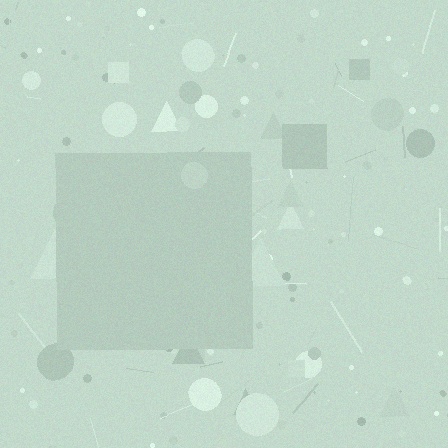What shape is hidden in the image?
A square is hidden in the image.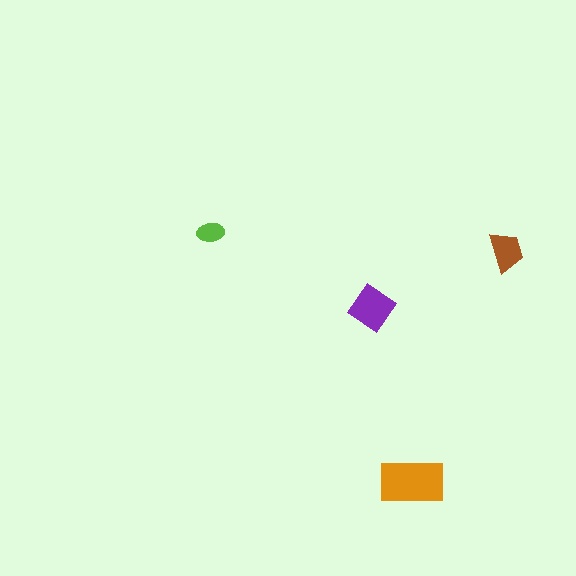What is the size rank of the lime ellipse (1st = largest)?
4th.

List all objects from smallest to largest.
The lime ellipse, the brown trapezoid, the purple diamond, the orange rectangle.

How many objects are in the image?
There are 4 objects in the image.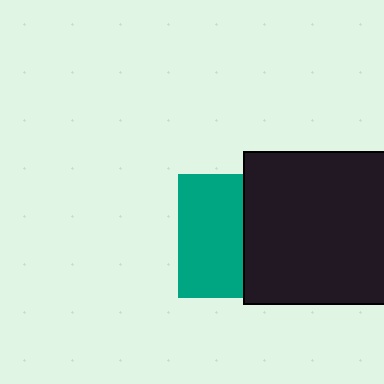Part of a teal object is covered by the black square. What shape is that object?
It is a square.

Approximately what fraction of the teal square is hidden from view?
Roughly 47% of the teal square is hidden behind the black square.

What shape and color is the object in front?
The object in front is a black square.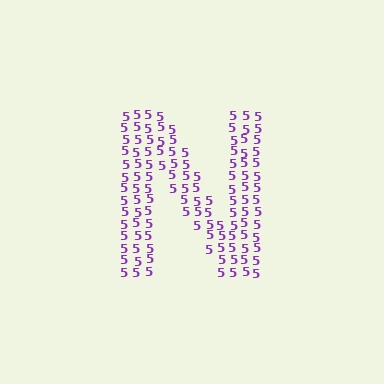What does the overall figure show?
The overall figure shows the letter N.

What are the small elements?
The small elements are digit 5's.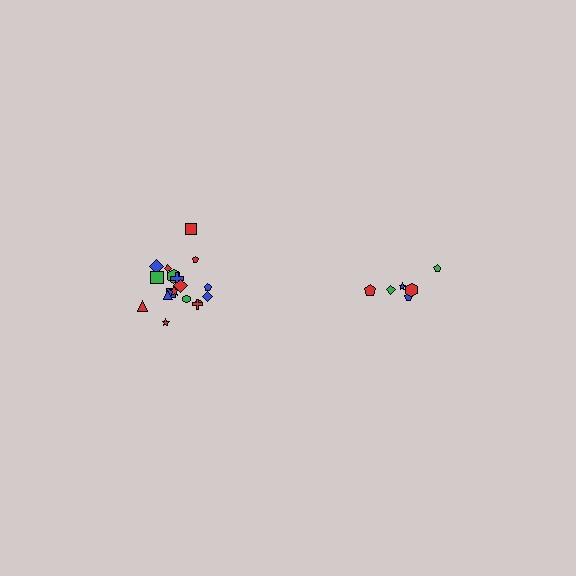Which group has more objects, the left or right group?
The left group.